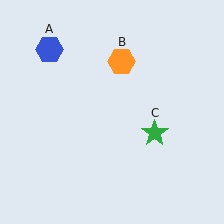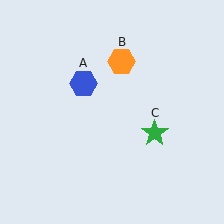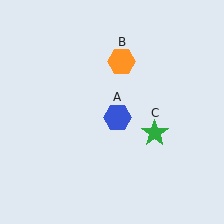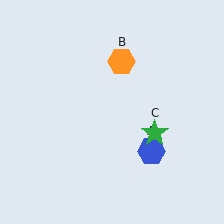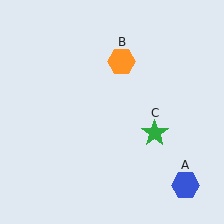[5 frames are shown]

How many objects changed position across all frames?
1 object changed position: blue hexagon (object A).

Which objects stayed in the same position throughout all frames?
Orange hexagon (object B) and green star (object C) remained stationary.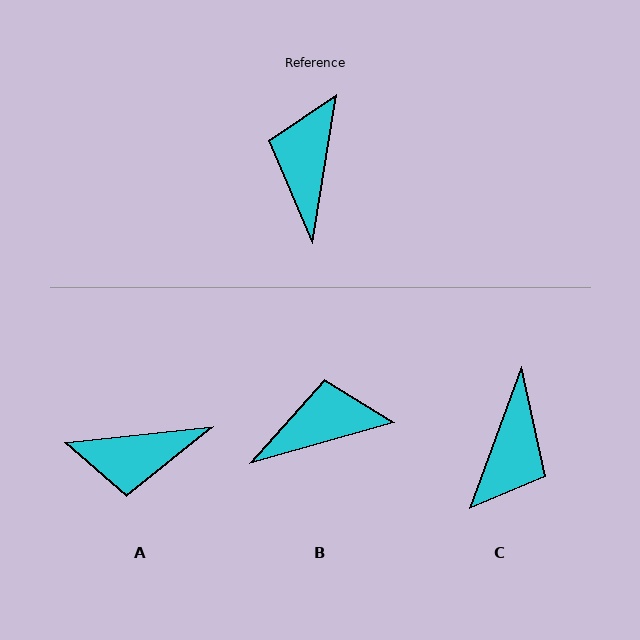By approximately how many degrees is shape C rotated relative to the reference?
Approximately 169 degrees counter-clockwise.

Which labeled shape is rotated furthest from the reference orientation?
C, about 169 degrees away.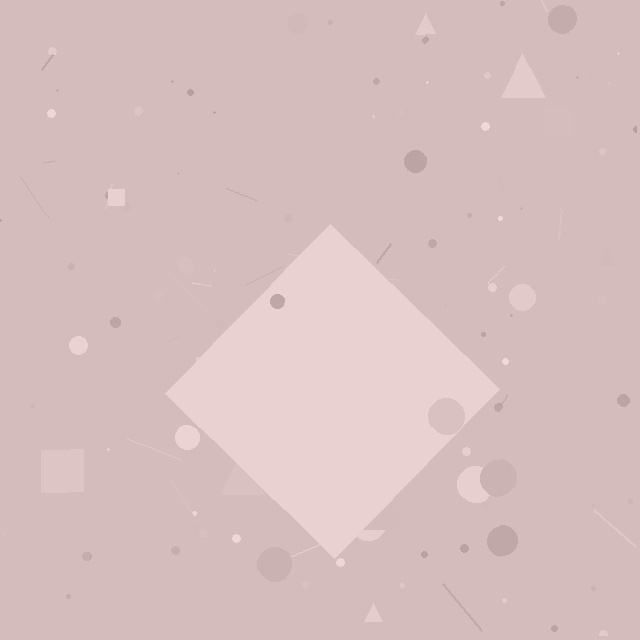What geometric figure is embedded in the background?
A diamond is embedded in the background.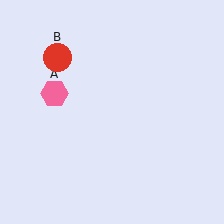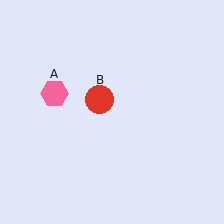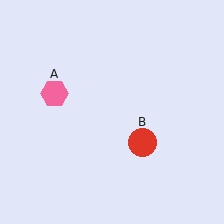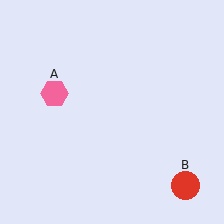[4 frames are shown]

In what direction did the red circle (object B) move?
The red circle (object B) moved down and to the right.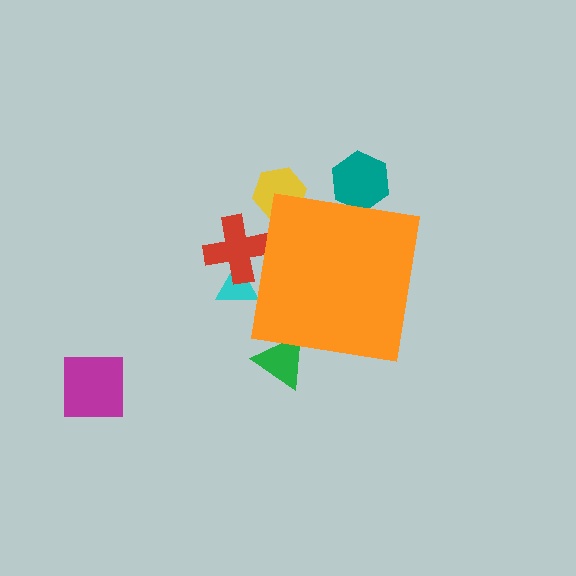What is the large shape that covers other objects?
An orange square.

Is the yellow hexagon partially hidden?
Yes, the yellow hexagon is partially hidden behind the orange square.